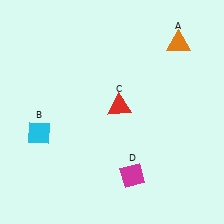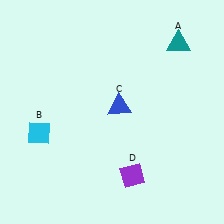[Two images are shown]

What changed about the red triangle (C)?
In Image 1, C is red. In Image 2, it changed to blue.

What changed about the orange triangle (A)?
In Image 1, A is orange. In Image 2, it changed to teal.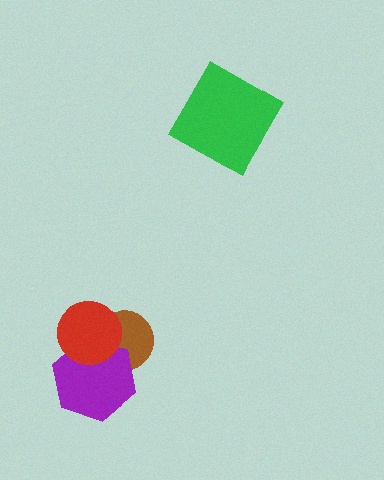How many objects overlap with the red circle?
2 objects overlap with the red circle.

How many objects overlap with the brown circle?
2 objects overlap with the brown circle.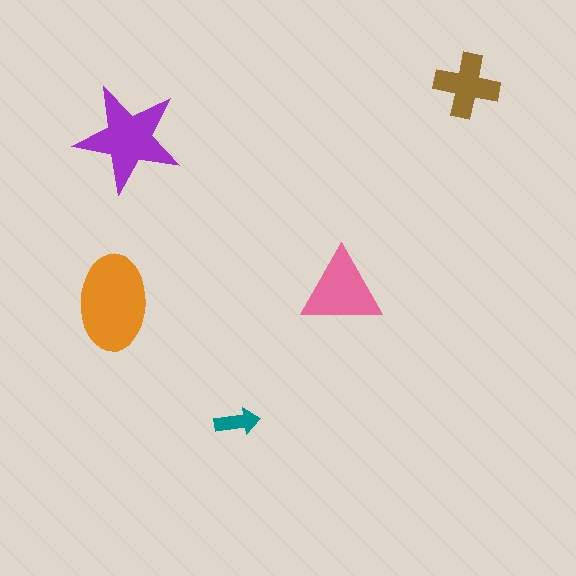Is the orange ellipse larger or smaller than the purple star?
Larger.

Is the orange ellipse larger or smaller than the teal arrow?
Larger.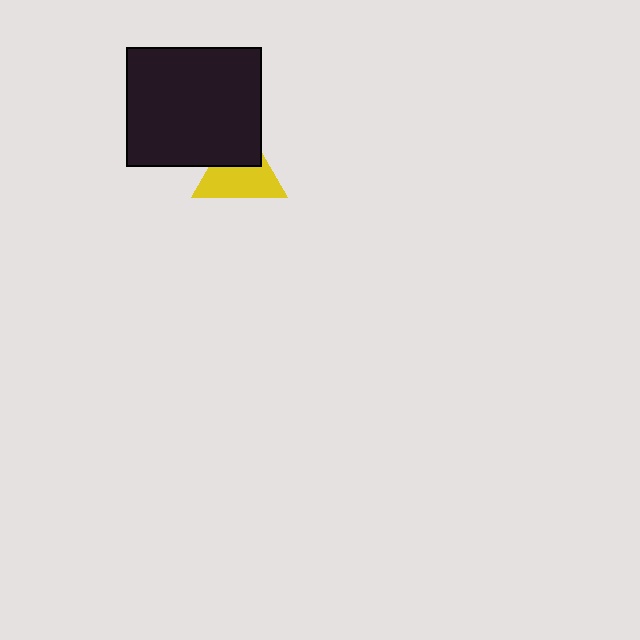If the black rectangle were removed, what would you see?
You would see the complete yellow triangle.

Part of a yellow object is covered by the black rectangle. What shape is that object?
It is a triangle.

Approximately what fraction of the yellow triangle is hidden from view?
Roughly 40% of the yellow triangle is hidden behind the black rectangle.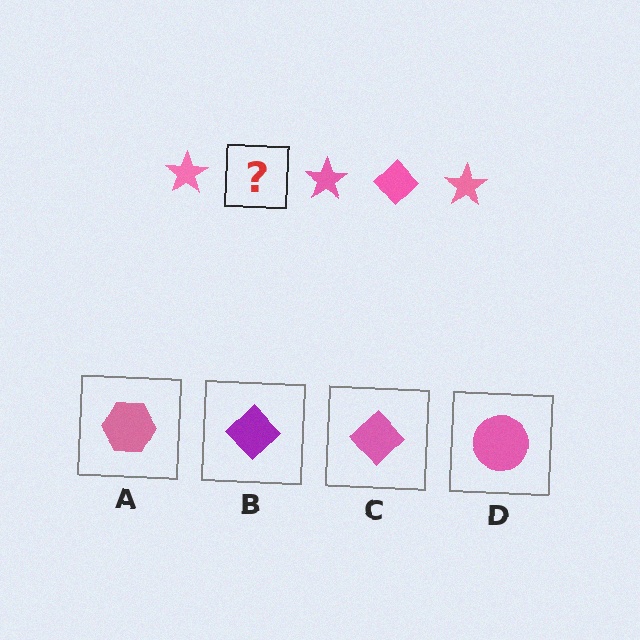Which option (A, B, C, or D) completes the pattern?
C.